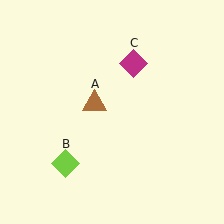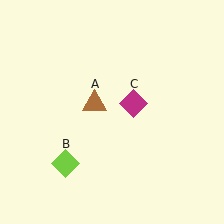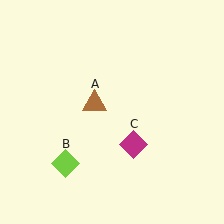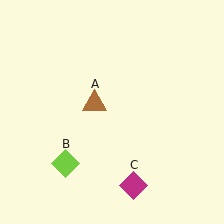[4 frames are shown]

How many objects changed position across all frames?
1 object changed position: magenta diamond (object C).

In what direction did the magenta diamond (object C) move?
The magenta diamond (object C) moved down.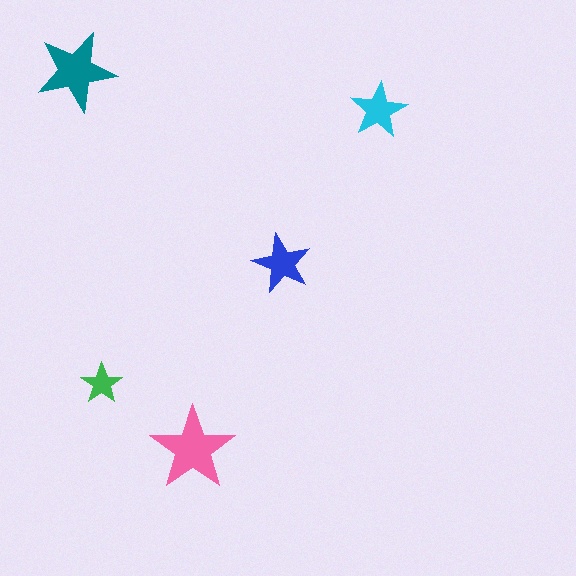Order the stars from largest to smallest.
the pink one, the teal one, the blue one, the cyan one, the green one.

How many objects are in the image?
There are 5 objects in the image.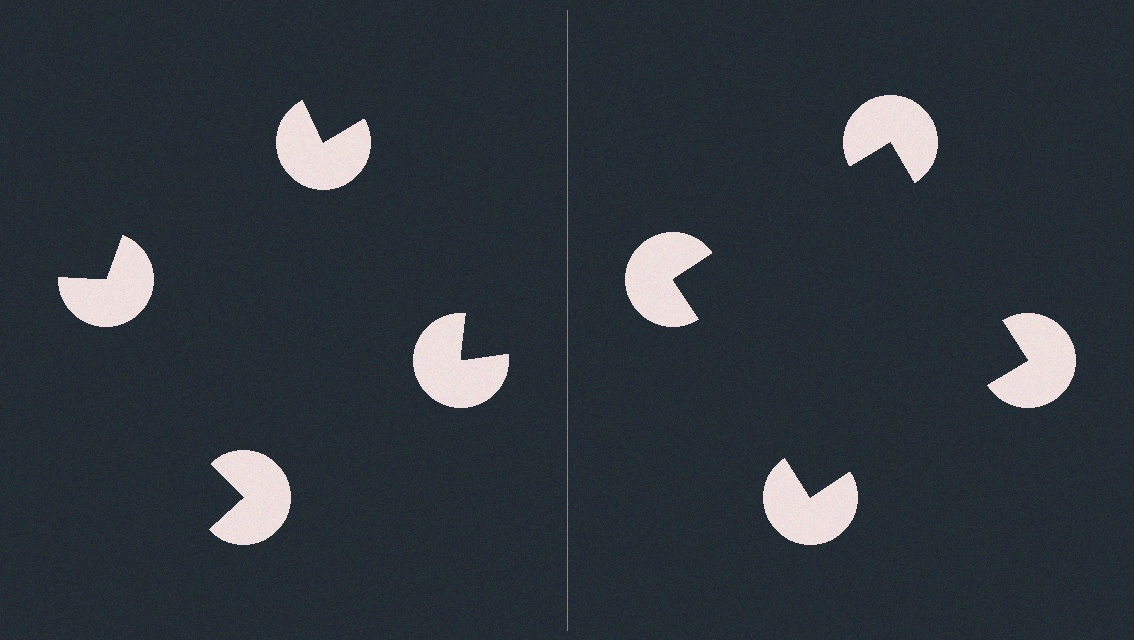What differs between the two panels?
The pac-man discs are positioned identically on both sides; only the wedge orientations differ. On the right they align to a square; on the left they are misaligned.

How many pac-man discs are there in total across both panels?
8 — 4 on each side.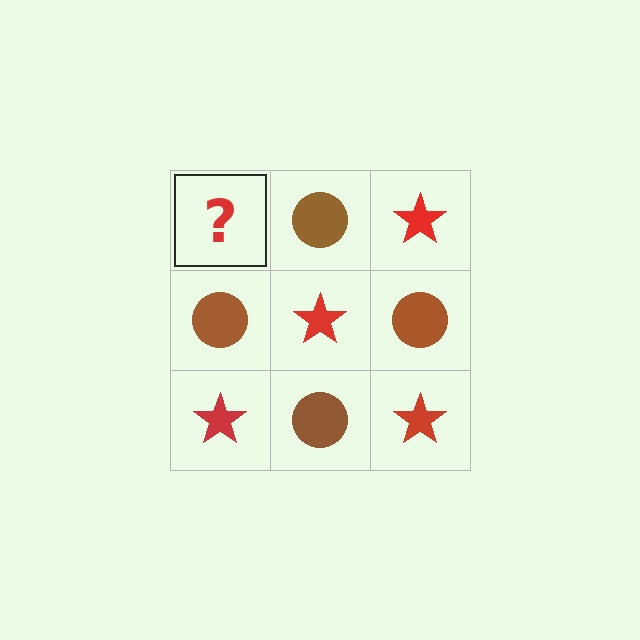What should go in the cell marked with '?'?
The missing cell should contain a red star.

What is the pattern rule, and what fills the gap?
The rule is that it alternates red star and brown circle in a checkerboard pattern. The gap should be filled with a red star.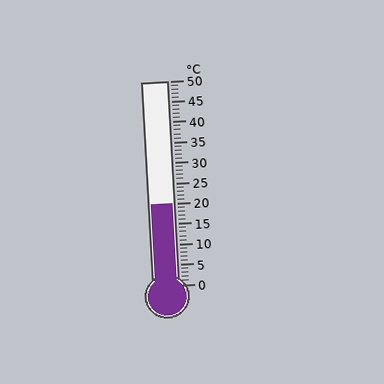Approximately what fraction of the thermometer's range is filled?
The thermometer is filled to approximately 40% of its range.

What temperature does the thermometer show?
The thermometer shows approximately 20°C.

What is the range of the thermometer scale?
The thermometer scale ranges from 0°C to 50°C.